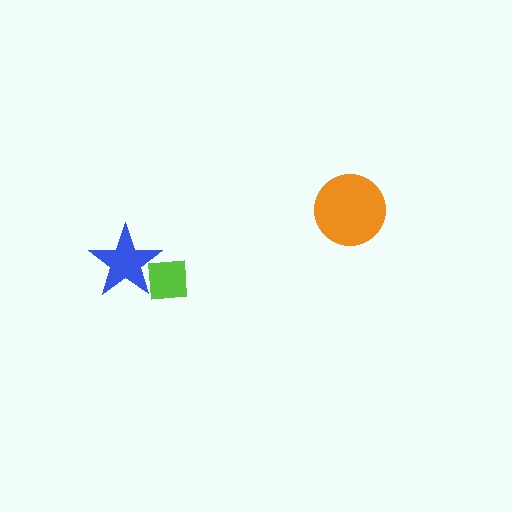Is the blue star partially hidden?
No, no other shape covers it.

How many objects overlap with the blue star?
1 object overlaps with the blue star.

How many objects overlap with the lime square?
1 object overlaps with the lime square.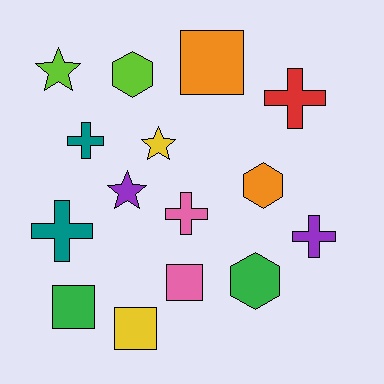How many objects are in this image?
There are 15 objects.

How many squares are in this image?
There are 4 squares.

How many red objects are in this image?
There is 1 red object.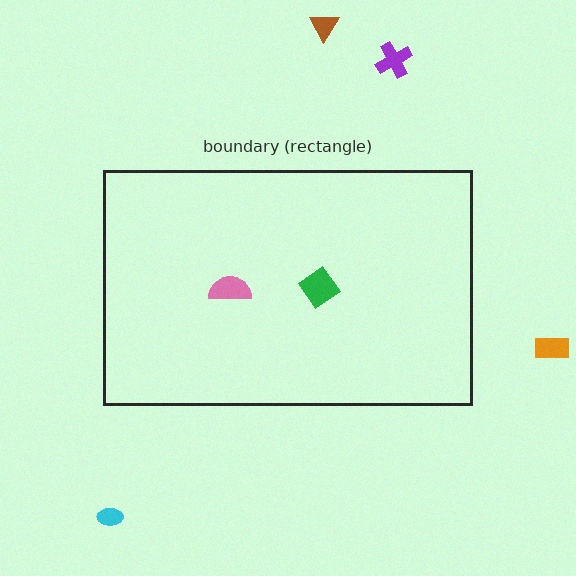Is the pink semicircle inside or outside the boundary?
Inside.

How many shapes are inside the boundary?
2 inside, 4 outside.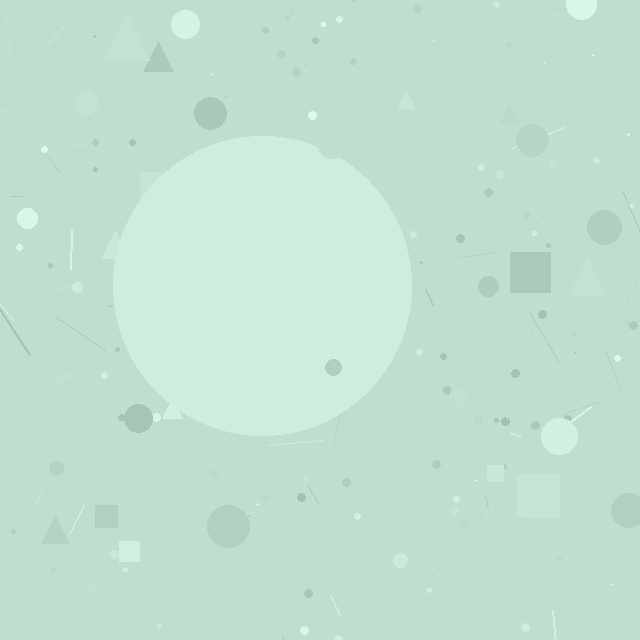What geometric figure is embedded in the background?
A circle is embedded in the background.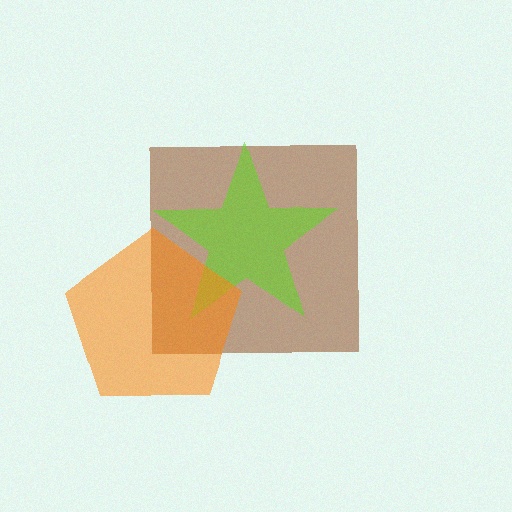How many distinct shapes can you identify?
There are 3 distinct shapes: a brown square, a lime star, an orange pentagon.